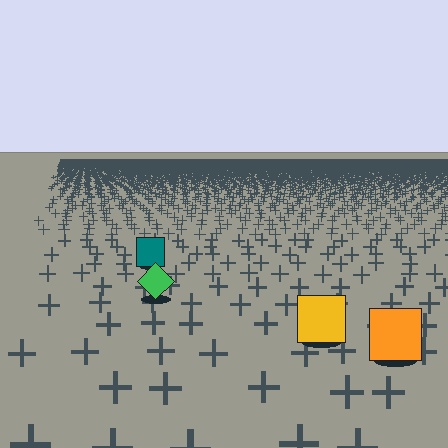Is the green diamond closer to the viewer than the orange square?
No. The orange square is closer — you can tell from the texture gradient: the ground texture is coarser near it.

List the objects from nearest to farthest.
From nearest to farthest: the orange square, the yellow square, the green diamond, the teal square.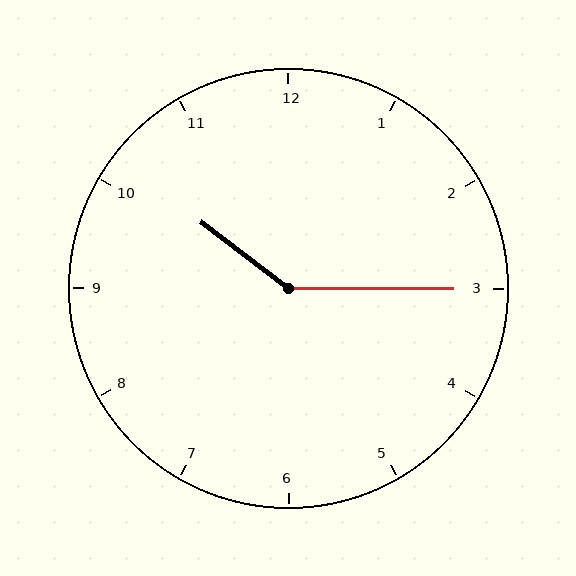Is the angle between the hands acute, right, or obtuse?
It is obtuse.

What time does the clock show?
10:15.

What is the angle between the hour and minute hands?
Approximately 142 degrees.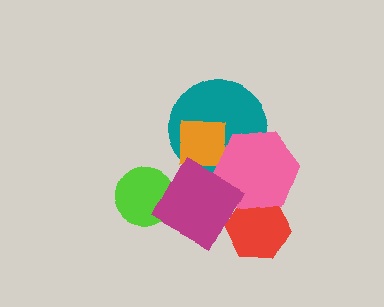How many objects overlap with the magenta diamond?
5 objects overlap with the magenta diamond.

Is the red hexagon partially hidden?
Yes, it is partially covered by another shape.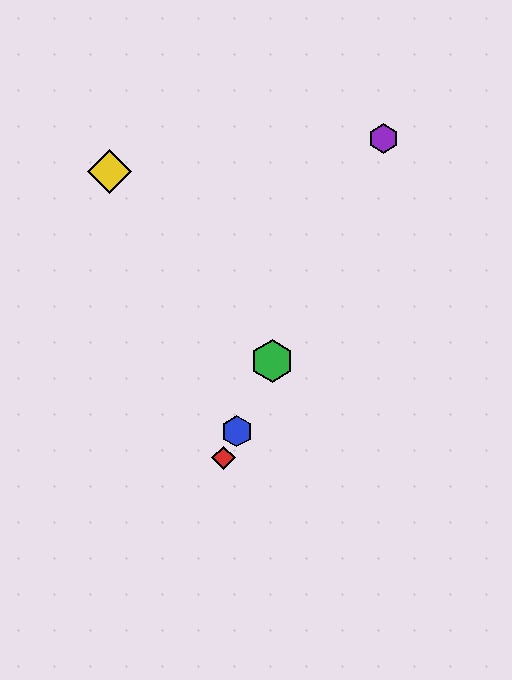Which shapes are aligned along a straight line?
The red diamond, the blue hexagon, the green hexagon, the purple hexagon are aligned along a straight line.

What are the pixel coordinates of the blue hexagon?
The blue hexagon is at (237, 431).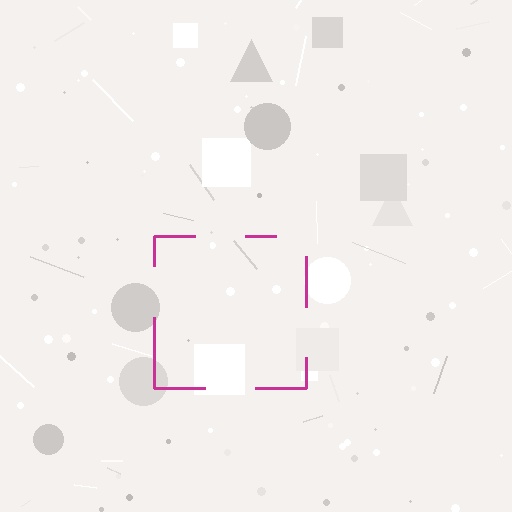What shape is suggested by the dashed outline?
The dashed outline suggests a square.